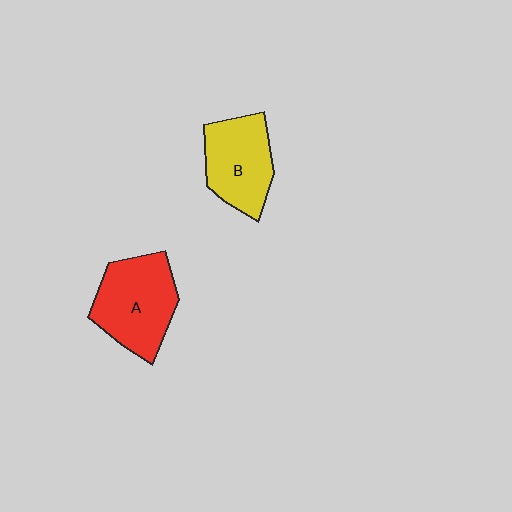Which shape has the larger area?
Shape A (red).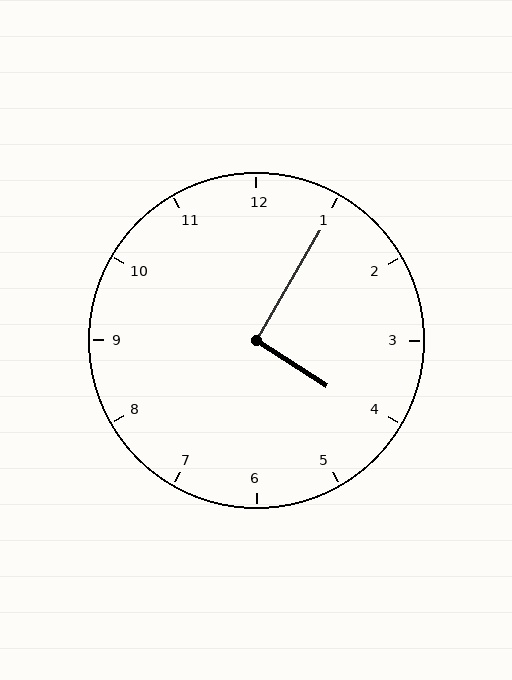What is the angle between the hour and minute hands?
Approximately 92 degrees.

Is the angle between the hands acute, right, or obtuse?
It is right.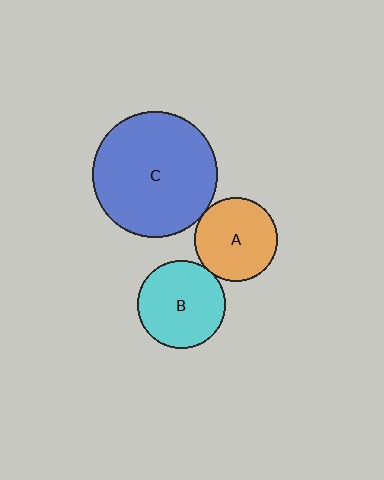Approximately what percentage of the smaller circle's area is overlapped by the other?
Approximately 5%.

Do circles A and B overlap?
Yes.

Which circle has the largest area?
Circle C (blue).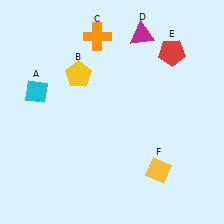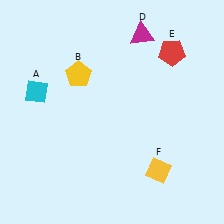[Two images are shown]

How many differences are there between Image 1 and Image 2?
There is 1 difference between the two images.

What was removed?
The orange cross (C) was removed in Image 2.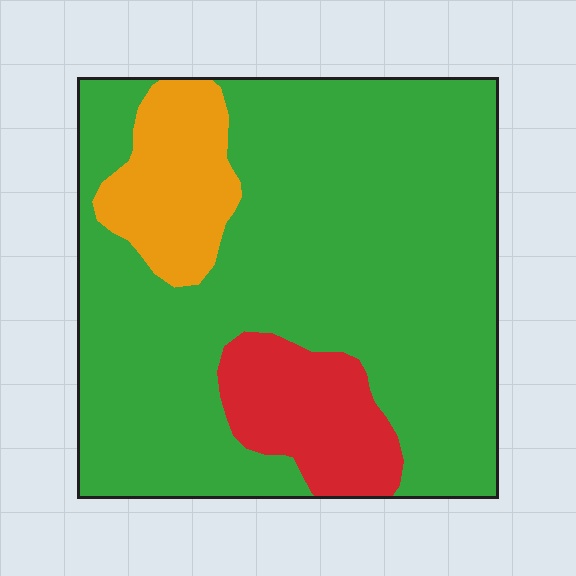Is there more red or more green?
Green.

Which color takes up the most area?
Green, at roughly 75%.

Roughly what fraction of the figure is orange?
Orange covers around 10% of the figure.